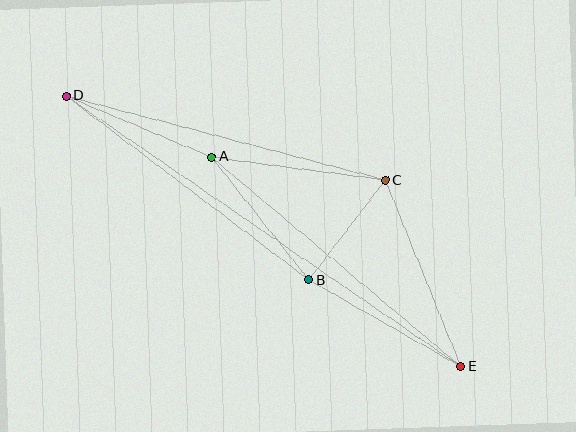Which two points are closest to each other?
Points B and C are closest to each other.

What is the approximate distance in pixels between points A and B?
The distance between A and B is approximately 157 pixels.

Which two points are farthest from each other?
Points D and E are farthest from each other.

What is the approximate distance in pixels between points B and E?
The distance between B and E is approximately 175 pixels.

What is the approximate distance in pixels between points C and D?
The distance between C and D is approximately 330 pixels.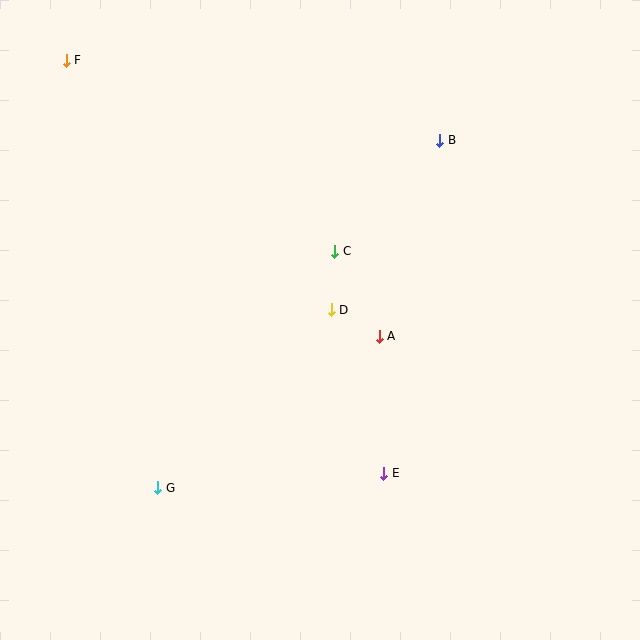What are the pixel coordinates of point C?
Point C is at (335, 251).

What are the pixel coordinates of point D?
Point D is at (331, 310).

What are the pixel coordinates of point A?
Point A is at (379, 336).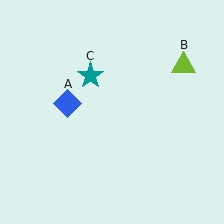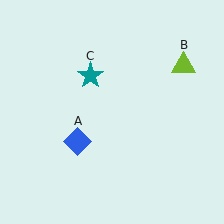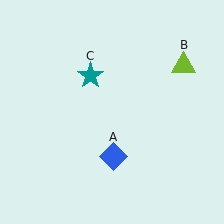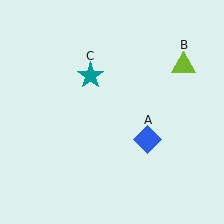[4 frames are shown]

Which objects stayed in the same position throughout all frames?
Lime triangle (object B) and teal star (object C) remained stationary.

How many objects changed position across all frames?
1 object changed position: blue diamond (object A).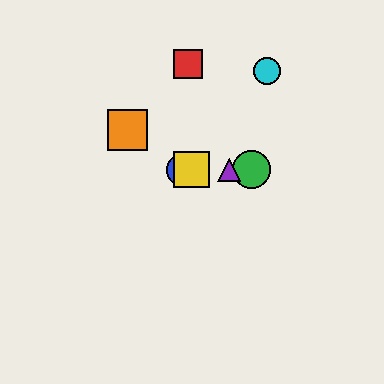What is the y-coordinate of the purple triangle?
The purple triangle is at y≈170.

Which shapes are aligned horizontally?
The blue circle, the green circle, the yellow square, the purple triangle are aligned horizontally.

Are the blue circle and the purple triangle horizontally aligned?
Yes, both are at y≈170.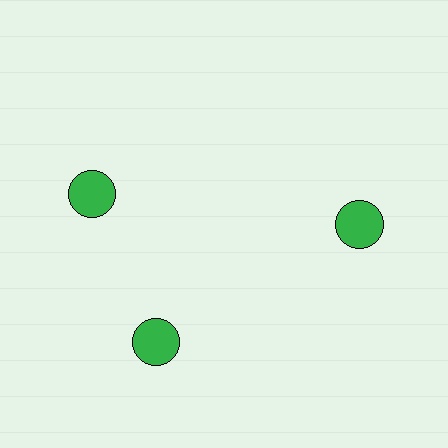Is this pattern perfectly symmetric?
No. The 3 green circles are arranged in a ring, but one element near the 11 o'clock position is rotated out of alignment along the ring, breaking the 3-fold rotational symmetry.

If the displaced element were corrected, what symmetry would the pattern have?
It would have 3-fold rotational symmetry — the pattern would map onto itself every 120 degrees.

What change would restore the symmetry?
The symmetry would be restored by rotating it back into even spacing with its neighbors so that all 3 circles sit at equal angles and equal distance from the center.